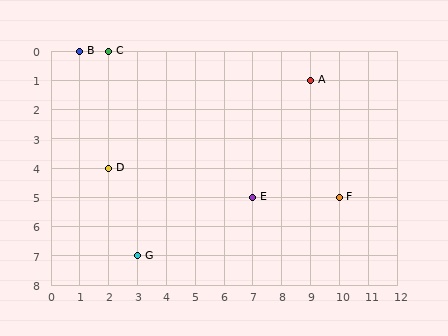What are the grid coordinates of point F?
Point F is at grid coordinates (10, 5).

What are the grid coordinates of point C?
Point C is at grid coordinates (2, 0).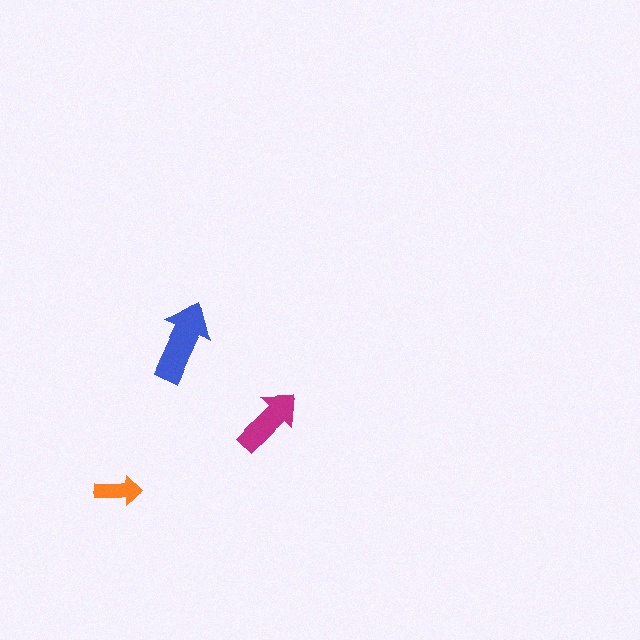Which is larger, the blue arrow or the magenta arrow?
The blue one.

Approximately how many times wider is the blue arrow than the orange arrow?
About 1.5 times wider.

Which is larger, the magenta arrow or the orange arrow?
The magenta one.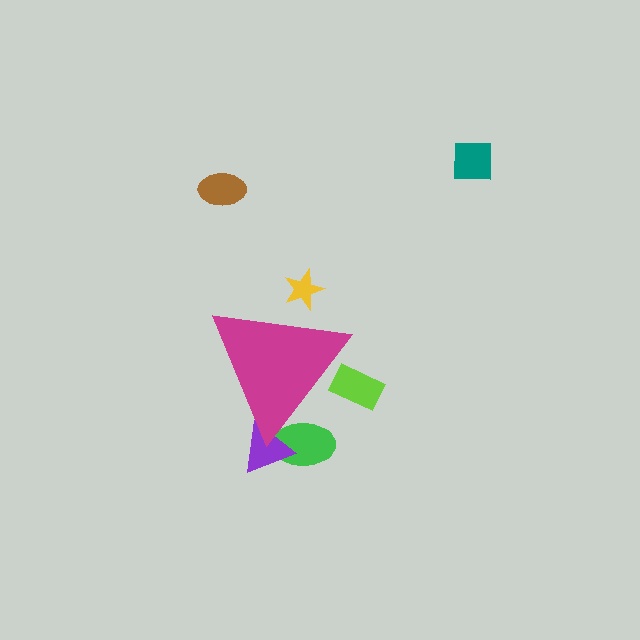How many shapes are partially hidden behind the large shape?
4 shapes are partially hidden.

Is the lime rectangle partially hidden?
Yes, the lime rectangle is partially hidden behind the magenta triangle.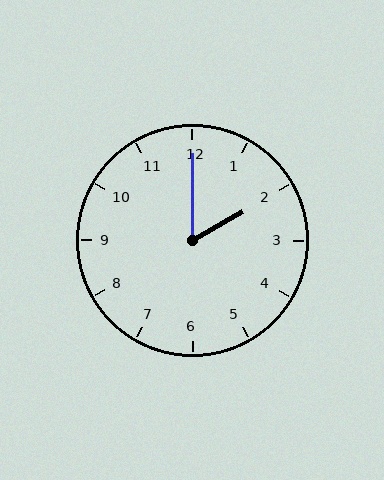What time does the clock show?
2:00.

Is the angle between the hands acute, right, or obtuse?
It is acute.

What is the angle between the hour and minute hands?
Approximately 60 degrees.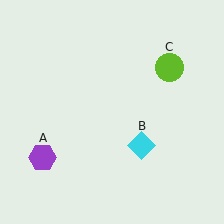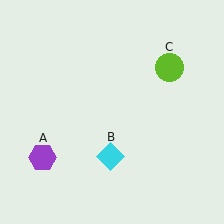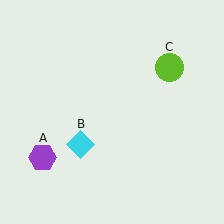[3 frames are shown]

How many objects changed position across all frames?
1 object changed position: cyan diamond (object B).